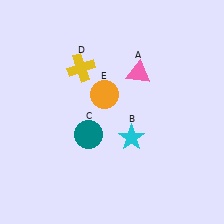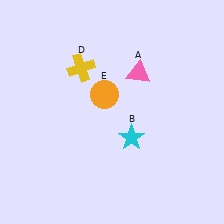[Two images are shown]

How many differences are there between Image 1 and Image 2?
There is 1 difference between the two images.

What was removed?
The teal circle (C) was removed in Image 2.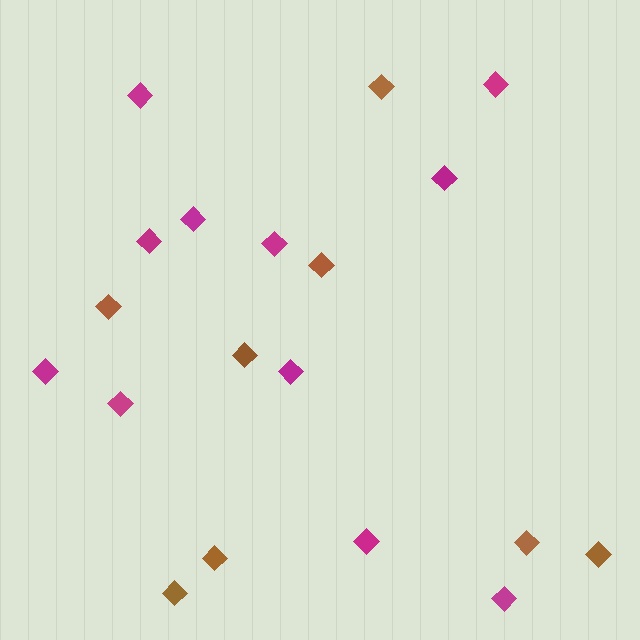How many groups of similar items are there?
There are 2 groups: one group of magenta diamonds (11) and one group of brown diamonds (8).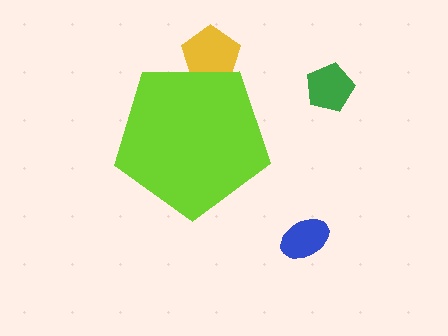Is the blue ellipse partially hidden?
No, the blue ellipse is fully visible.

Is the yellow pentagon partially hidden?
Yes, the yellow pentagon is partially hidden behind the lime pentagon.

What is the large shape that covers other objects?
A lime pentagon.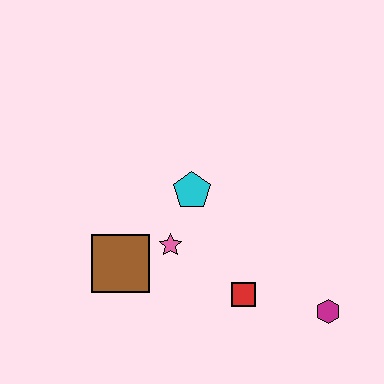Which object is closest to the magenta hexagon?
The red square is closest to the magenta hexagon.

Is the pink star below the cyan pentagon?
Yes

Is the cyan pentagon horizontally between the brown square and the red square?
Yes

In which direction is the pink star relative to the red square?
The pink star is to the left of the red square.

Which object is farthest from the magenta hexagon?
The brown square is farthest from the magenta hexagon.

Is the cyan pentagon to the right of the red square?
No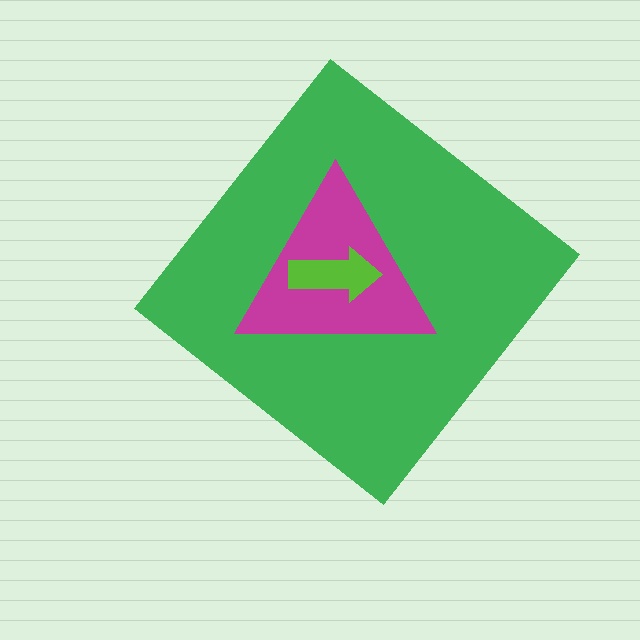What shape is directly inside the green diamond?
The magenta triangle.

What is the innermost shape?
The lime arrow.